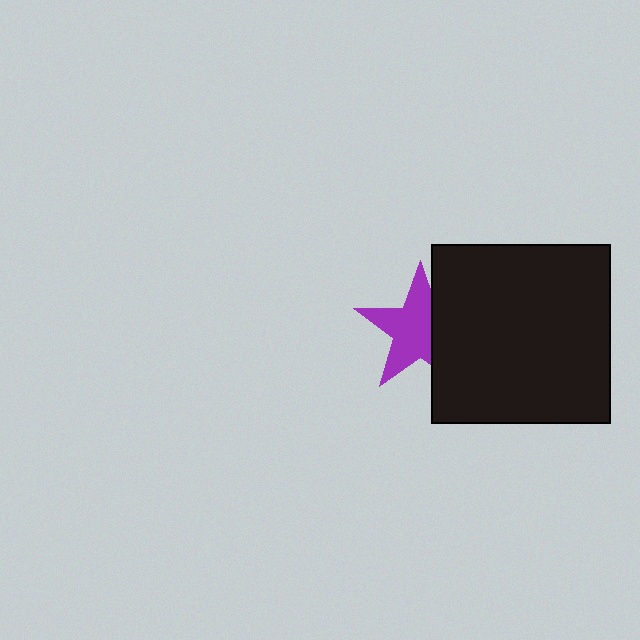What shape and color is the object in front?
The object in front is a black square.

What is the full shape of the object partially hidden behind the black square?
The partially hidden object is a purple star.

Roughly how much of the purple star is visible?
Most of it is visible (roughly 67%).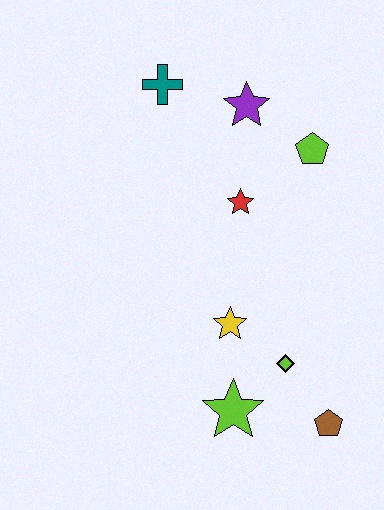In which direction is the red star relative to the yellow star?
The red star is above the yellow star.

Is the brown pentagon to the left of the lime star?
No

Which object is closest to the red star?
The lime pentagon is closest to the red star.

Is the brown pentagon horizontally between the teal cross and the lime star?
No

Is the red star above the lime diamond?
Yes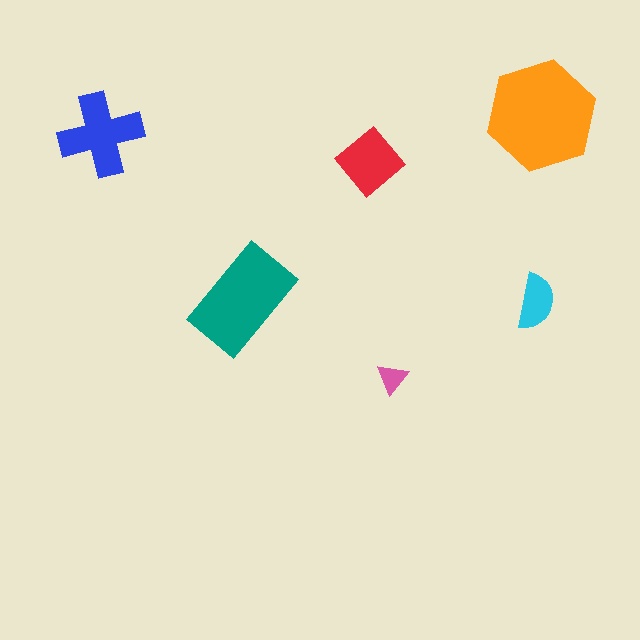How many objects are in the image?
There are 6 objects in the image.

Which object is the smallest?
The pink triangle.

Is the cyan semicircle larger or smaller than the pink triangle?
Larger.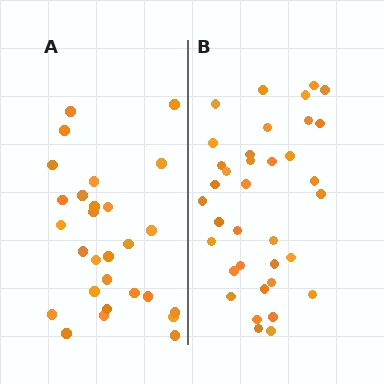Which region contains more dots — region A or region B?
Region B (the right region) has more dots.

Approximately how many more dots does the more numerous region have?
Region B has roughly 8 or so more dots than region A.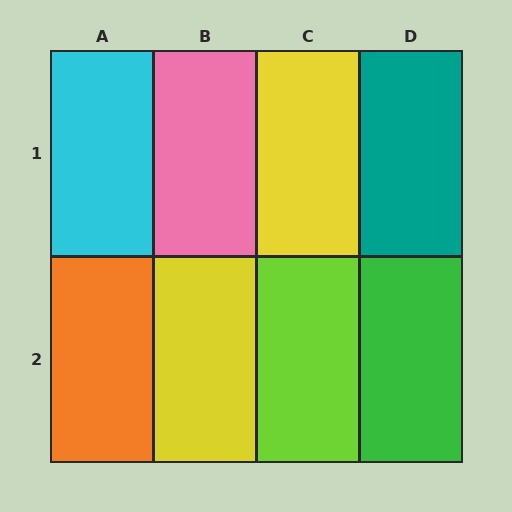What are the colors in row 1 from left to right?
Cyan, pink, yellow, teal.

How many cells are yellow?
2 cells are yellow.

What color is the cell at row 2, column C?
Lime.